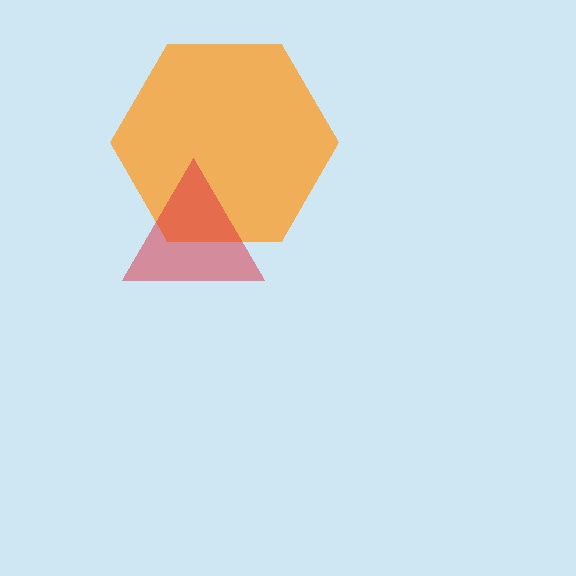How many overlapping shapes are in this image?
There are 2 overlapping shapes in the image.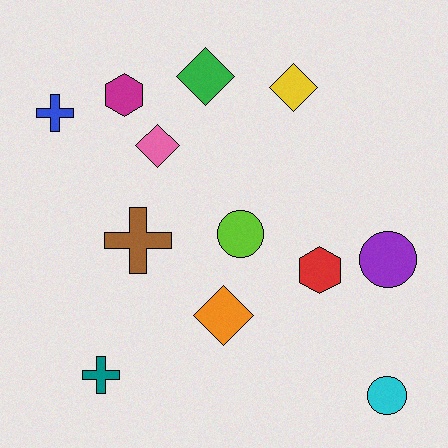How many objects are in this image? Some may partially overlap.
There are 12 objects.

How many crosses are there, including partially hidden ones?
There are 3 crosses.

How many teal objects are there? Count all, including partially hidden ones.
There is 1 teal object.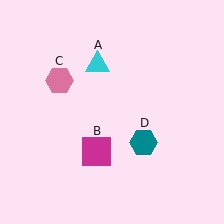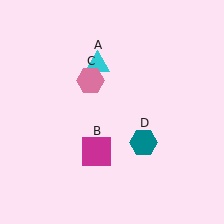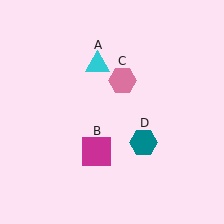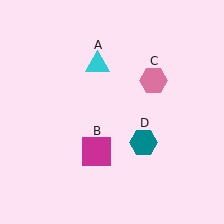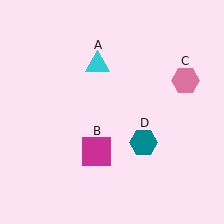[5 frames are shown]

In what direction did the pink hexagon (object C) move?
The pink hexagon (object C) moved right.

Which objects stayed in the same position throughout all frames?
Cyan triangle (object A) and magenta square (object B) and teal hexagon (object D) remained stationary.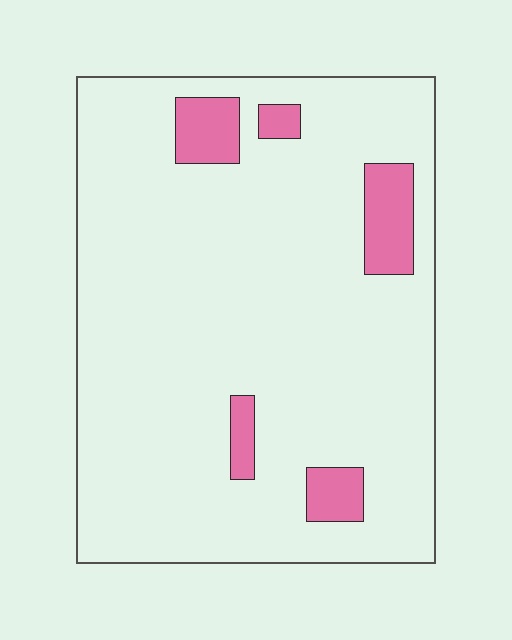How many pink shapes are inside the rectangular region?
5.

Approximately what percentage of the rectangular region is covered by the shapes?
Approximately 10%.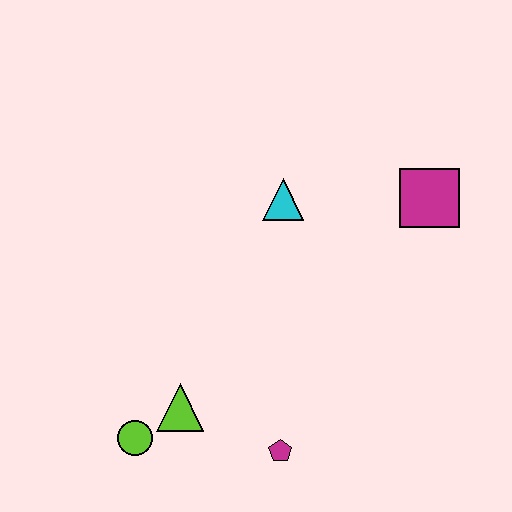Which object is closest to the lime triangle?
The lime circle is closest to the lime triangle.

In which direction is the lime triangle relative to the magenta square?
The lime triangle is to the left of the magenta square.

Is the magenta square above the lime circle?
Yes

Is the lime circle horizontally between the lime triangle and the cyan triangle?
No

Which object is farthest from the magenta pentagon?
The magenta square is farthest from the magenta pentagon.